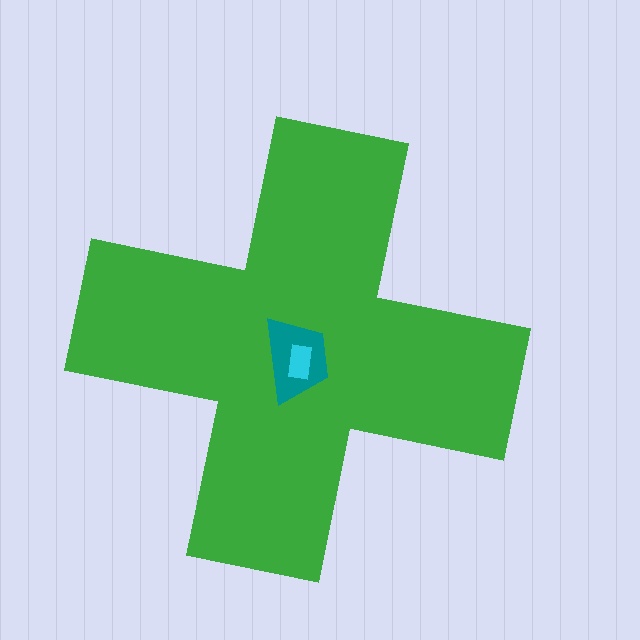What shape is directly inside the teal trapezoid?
The cyan rectangle.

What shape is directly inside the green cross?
The teal trapezoid.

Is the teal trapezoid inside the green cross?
Yes.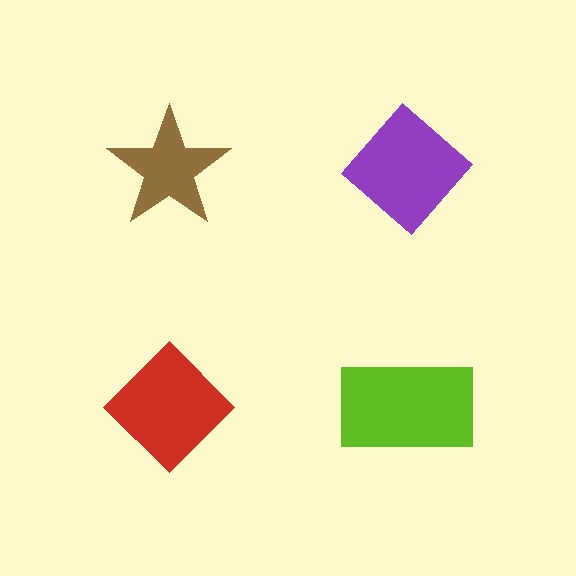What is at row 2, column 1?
A red diamond.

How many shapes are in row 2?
2 shapes.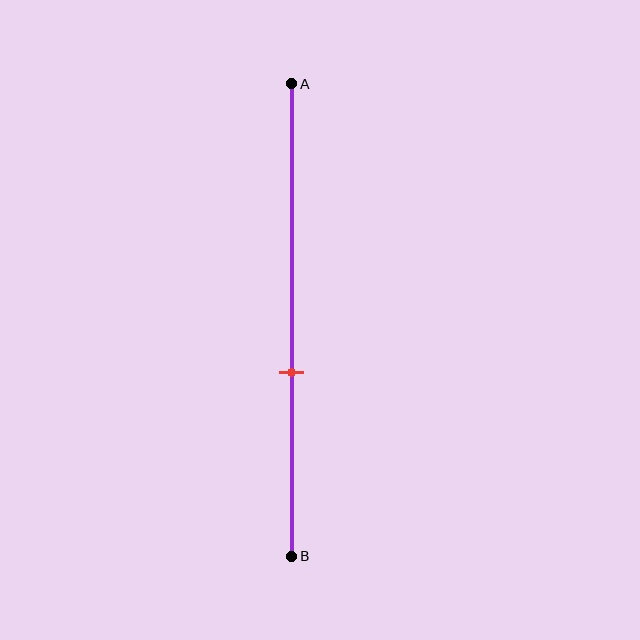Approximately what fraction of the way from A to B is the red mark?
The red mark is approximately 60% of the way from A to B.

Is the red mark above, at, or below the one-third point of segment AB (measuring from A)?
The red mark is below the one-third point of segment AB.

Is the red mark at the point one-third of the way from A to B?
No, the mark is at about 60% from A, not at the 33% one-third point.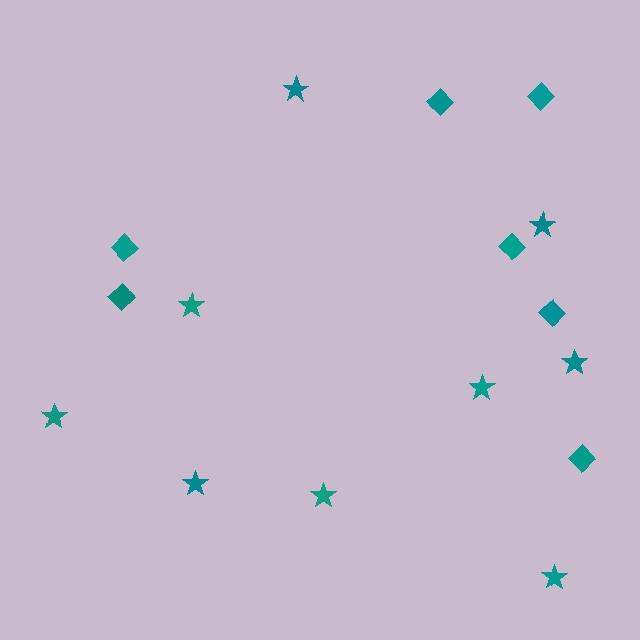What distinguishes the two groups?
There are 2 groups: one group of diamonds (7) and one group of stars (9).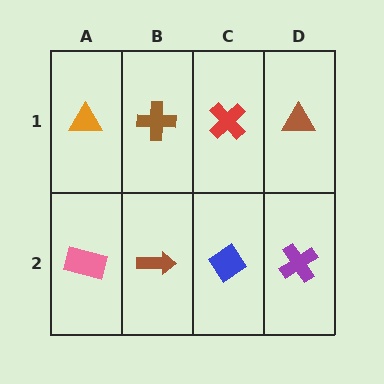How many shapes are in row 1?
4 shapes.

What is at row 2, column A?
A pink rectangle.